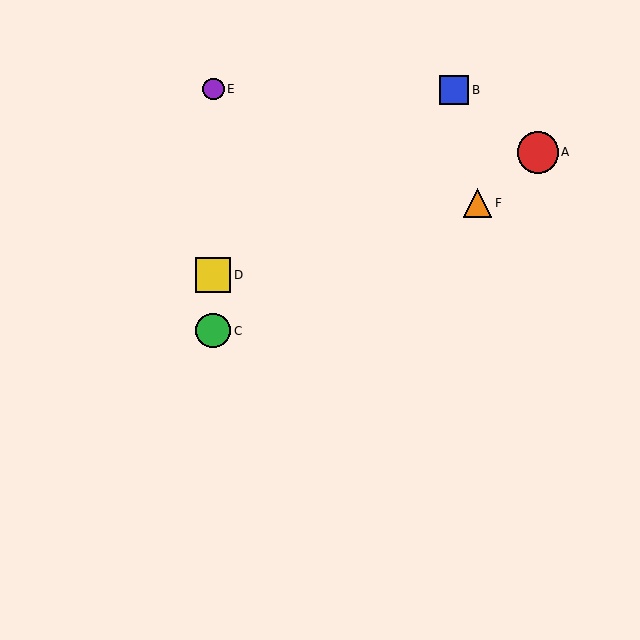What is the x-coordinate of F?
Object F is at x≈477.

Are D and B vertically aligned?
No, D is at x≈213 and B is at x≈454.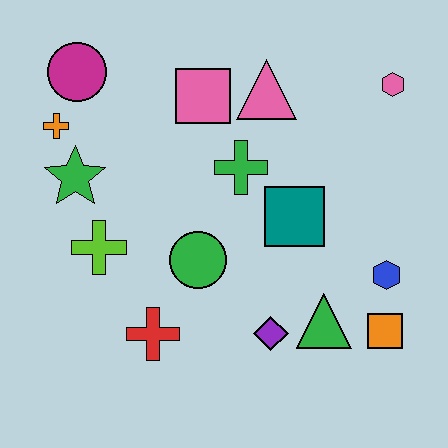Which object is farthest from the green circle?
The pink hexagon is farthest from the green circle.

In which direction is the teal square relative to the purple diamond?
The teal square is above the purple diamond.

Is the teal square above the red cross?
Yes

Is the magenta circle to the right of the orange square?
No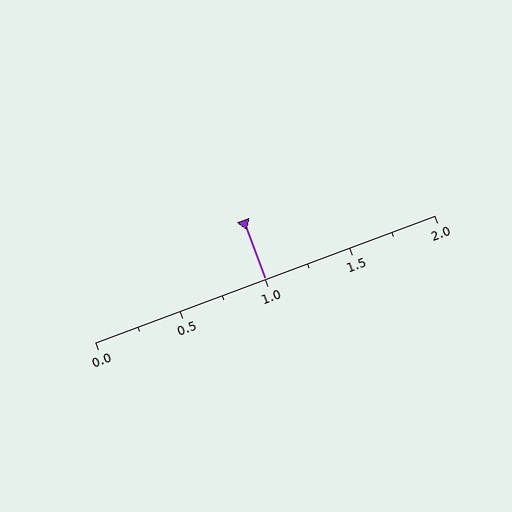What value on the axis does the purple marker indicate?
The marker indicates approximately 1.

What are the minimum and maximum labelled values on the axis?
The axis runs from 0.0 to 2.0.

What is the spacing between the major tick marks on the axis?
The major ticks are spaced 0.5 apart.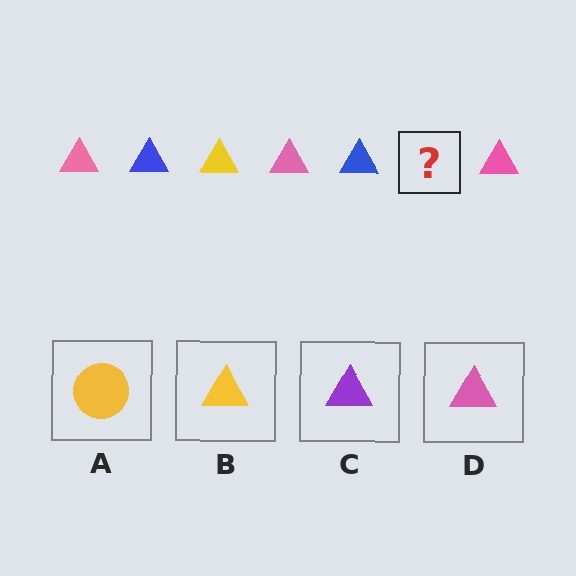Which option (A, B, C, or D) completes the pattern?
B.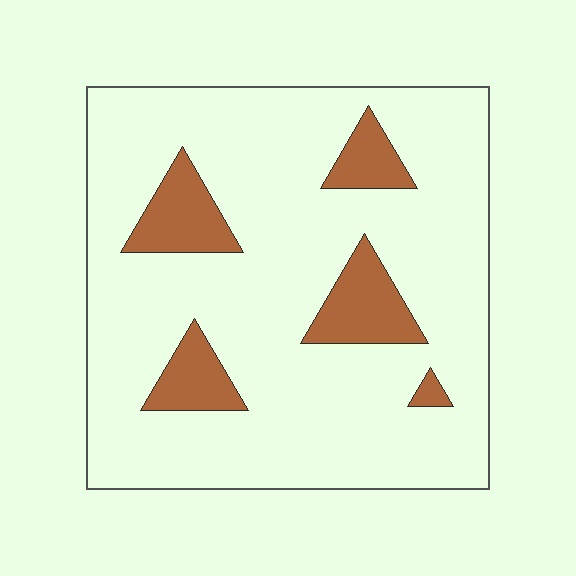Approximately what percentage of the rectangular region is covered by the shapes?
Approximately 15%.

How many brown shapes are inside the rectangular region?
5.